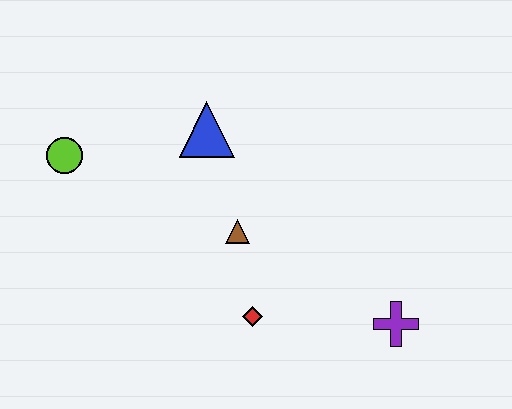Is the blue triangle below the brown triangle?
No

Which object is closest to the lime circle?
The blue triangle is closest to the lime circle.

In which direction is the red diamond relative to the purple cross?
The red diamond is to the left of the purple cross.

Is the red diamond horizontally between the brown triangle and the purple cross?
Yes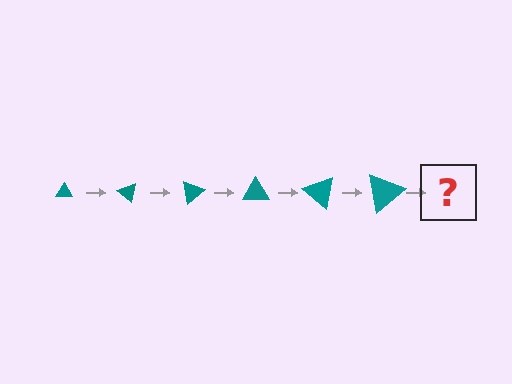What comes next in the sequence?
The next element should be a triangle, larger than the previous one and rotated 240 degrees from the start.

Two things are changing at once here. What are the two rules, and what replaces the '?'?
The two rules are that the triangle grows larger each step and it rotates 40 degrees each step. The '?' should be a triangle, larger than the previous one and rotated 240 degrees from the start.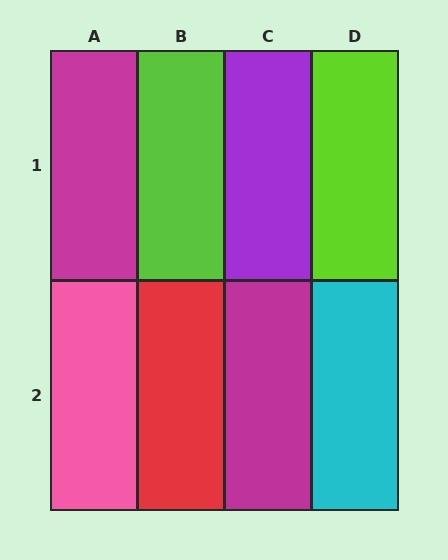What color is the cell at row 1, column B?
Lime.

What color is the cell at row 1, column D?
Lime.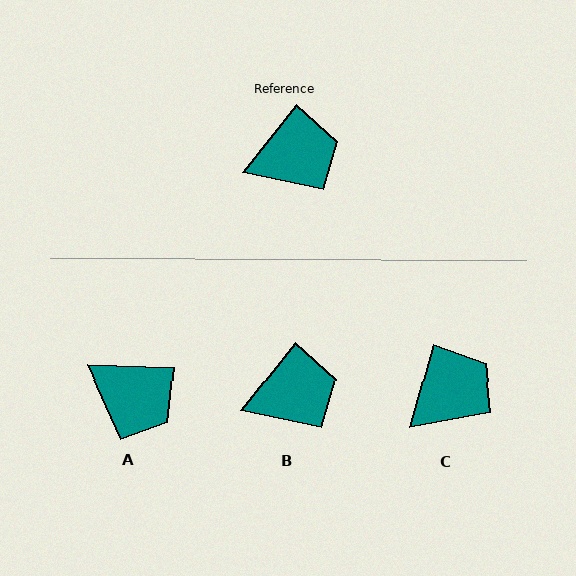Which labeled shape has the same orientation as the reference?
B.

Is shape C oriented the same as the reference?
No, it is off by about 23 degrees.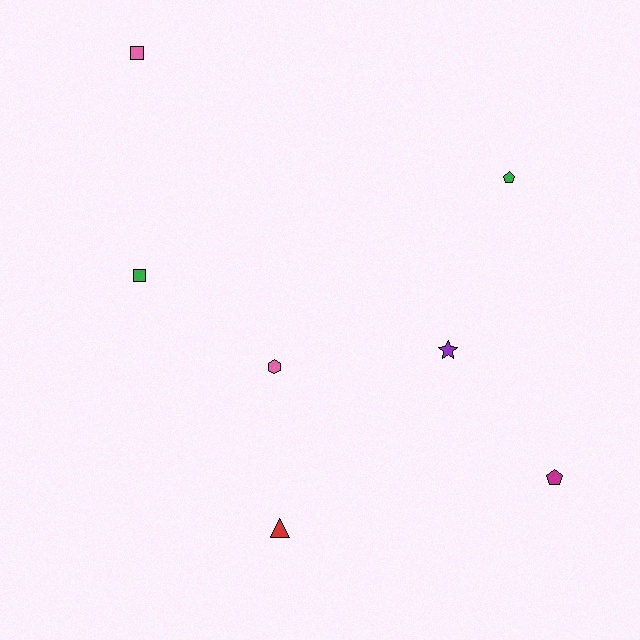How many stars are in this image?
There is 1 star.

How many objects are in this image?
There are 7 objects.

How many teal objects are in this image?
There are no teal objects.